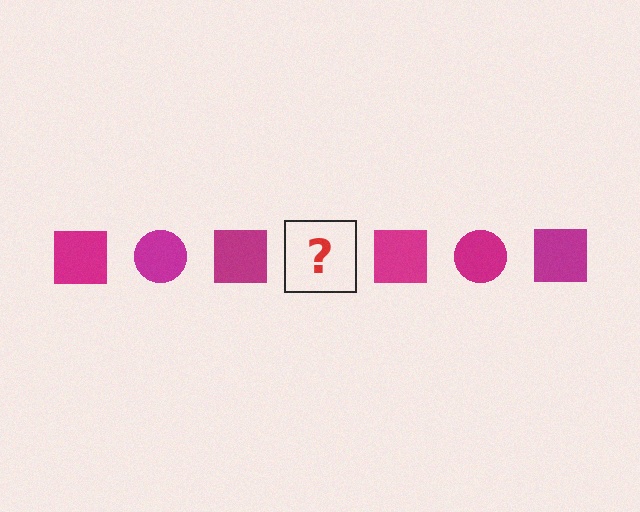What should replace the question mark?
The question mark should be replaced with a magenta circle.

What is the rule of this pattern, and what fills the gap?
The rule is that the pattern cycles through square, circle shapes in magenta. The gap should be filled with a magenta circle.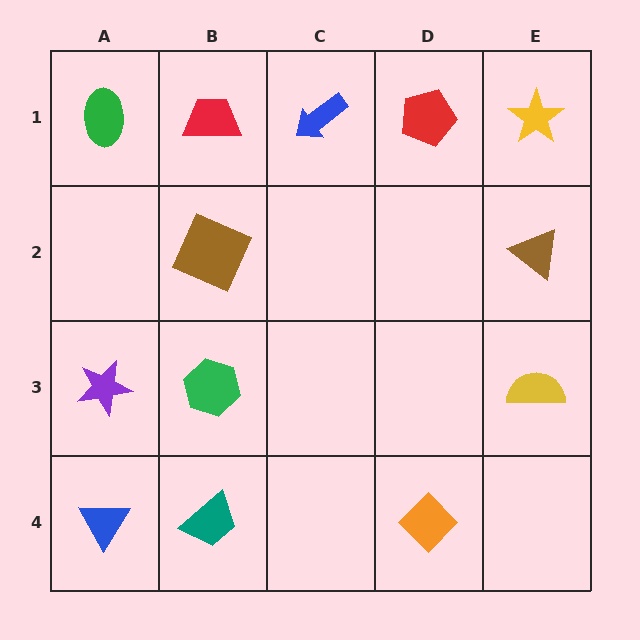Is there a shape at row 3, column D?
No, that cell is empty.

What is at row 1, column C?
A blue arrow.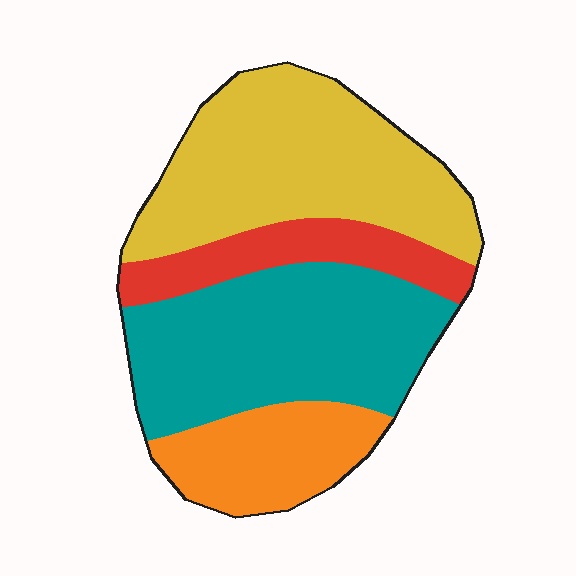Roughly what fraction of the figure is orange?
Orange takes up about one sixth (1/6) of the figure.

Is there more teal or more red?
Teal.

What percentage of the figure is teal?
Teal takes up about one third (1/3) of the figure.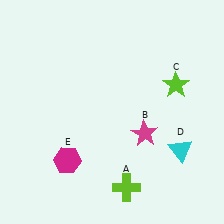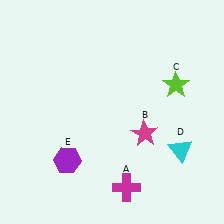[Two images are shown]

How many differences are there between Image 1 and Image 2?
There are 2 differences between the two images.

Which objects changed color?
A changed from lime to magenta. E changed from magenta to purple.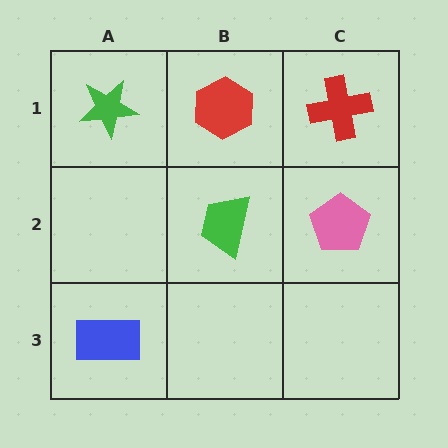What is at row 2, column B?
A green trapezoid.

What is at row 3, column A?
A blue rectangle.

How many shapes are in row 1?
3 shapes.